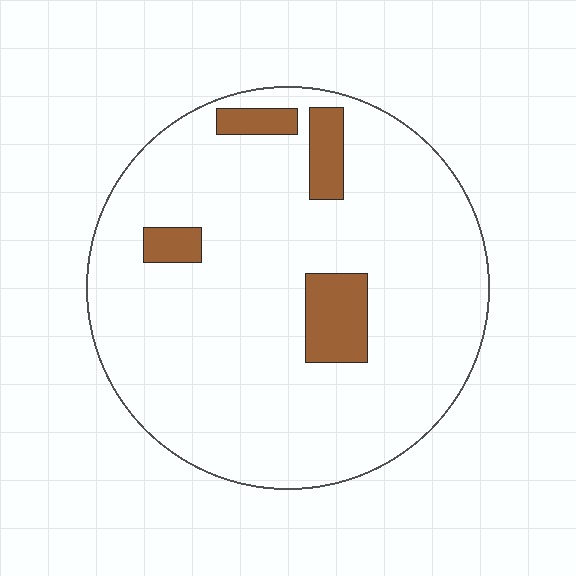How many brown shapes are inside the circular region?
4.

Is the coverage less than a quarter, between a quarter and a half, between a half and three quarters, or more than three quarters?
Less than a quarter.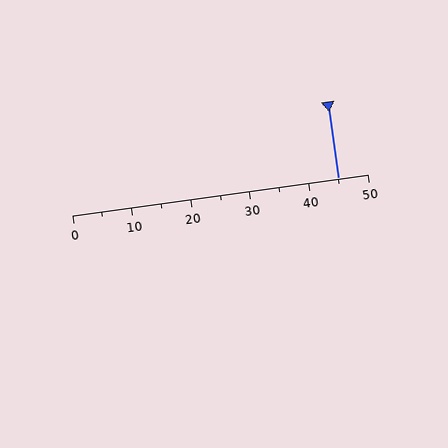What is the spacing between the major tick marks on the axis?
The major ticks are spaced 10 apart.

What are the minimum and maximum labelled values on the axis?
The axis runs from 0 to 50.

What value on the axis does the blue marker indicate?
The marker indicates approximately 45.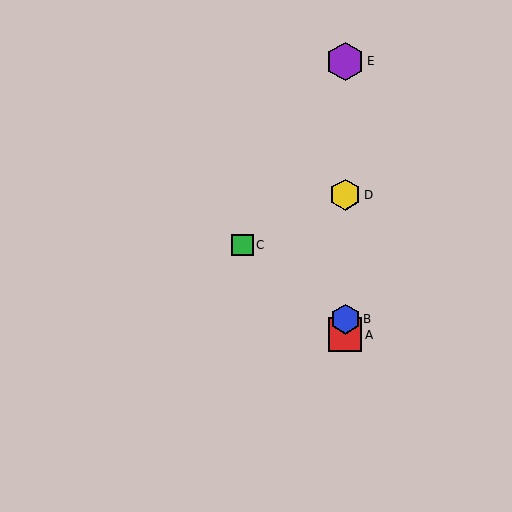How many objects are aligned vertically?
4 objects (A, B, D, E) are aligned vertically.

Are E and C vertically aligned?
No, E is at x≈345 and C is at x≈243.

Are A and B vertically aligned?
Yes, both are at x≈345.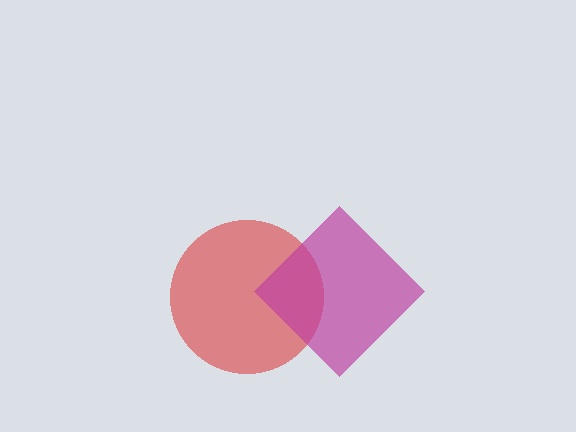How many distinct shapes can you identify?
There are 2 distinct shapes: a red circle, a magenta diamond.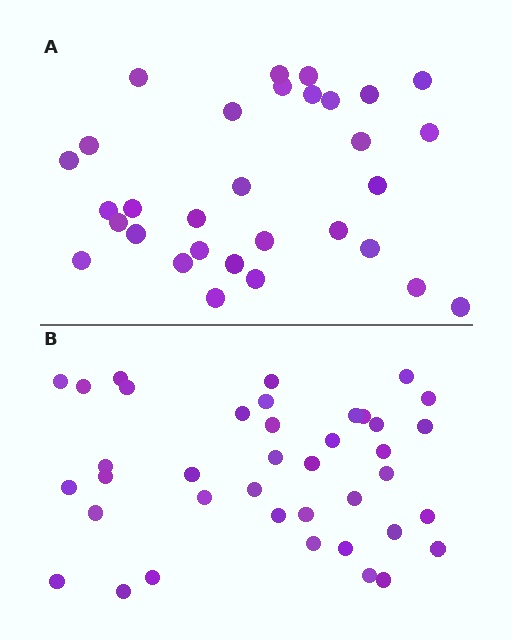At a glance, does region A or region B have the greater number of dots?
Region B (the bottom region) has more dots.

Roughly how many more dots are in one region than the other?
Region B has roughly 8 or so more dots than region A.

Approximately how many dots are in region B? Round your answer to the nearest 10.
About 40 dots. (The exact count is 39, which rounds to 40.)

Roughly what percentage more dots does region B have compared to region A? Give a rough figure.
About 25% more.